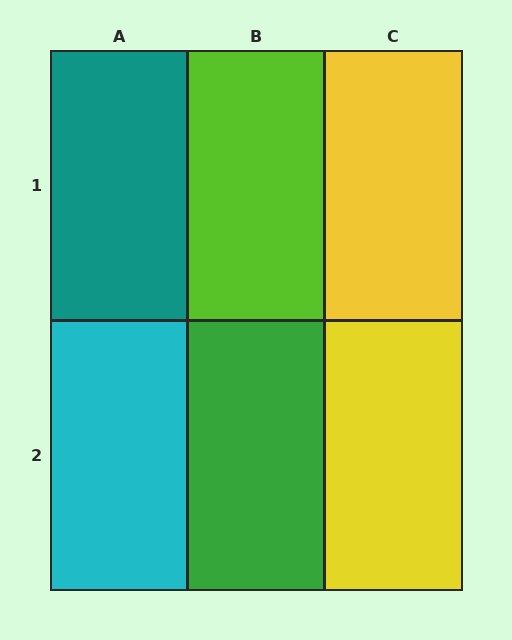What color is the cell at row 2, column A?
Cyan.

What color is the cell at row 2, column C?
Yellow.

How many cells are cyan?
1 cell is cyan.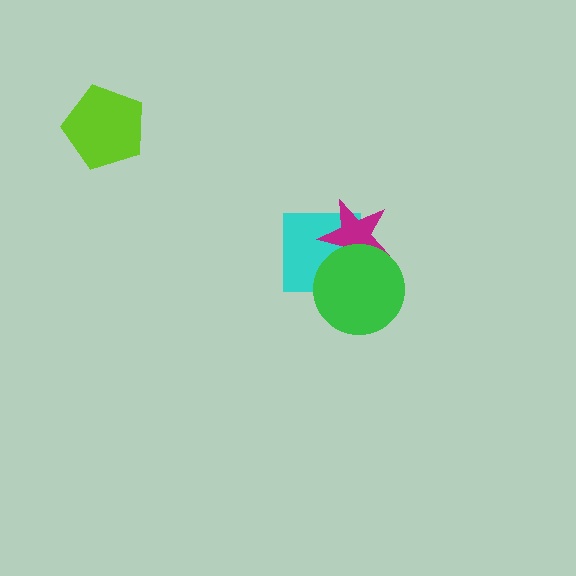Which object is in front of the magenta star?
The green circle is in front of the magenta star.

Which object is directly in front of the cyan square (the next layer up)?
The magenta star is directly in front of the cyan square.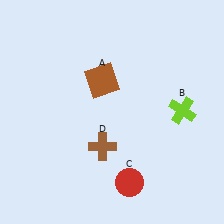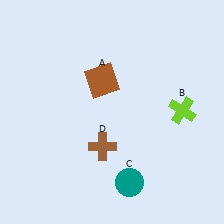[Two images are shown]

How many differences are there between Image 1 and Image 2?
There is 1 difference between the two images.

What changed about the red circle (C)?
In Image 1, C is red. In Image 2, it changed to teal.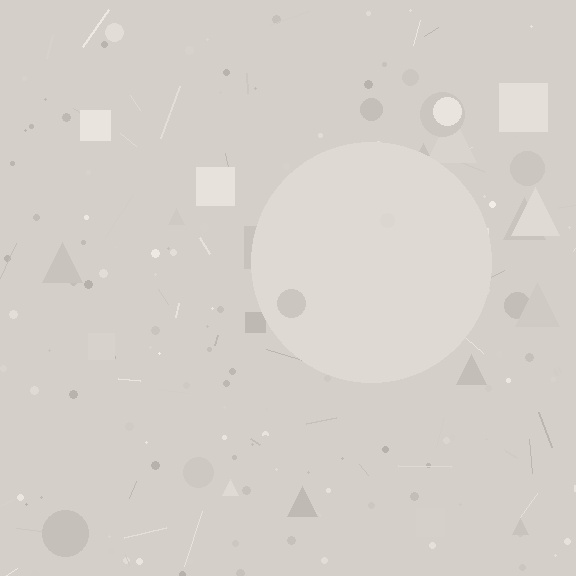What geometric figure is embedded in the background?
A circle is embedded in the background.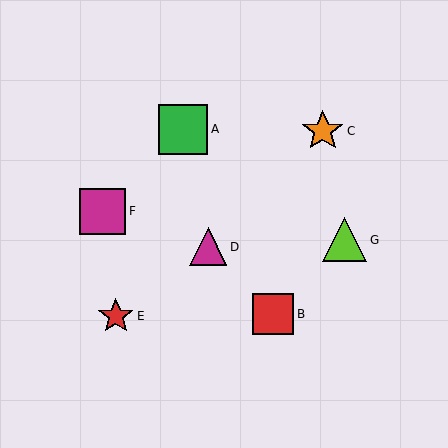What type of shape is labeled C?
Shape C is an orange star.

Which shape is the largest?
The green square (labeled A) is the largest.